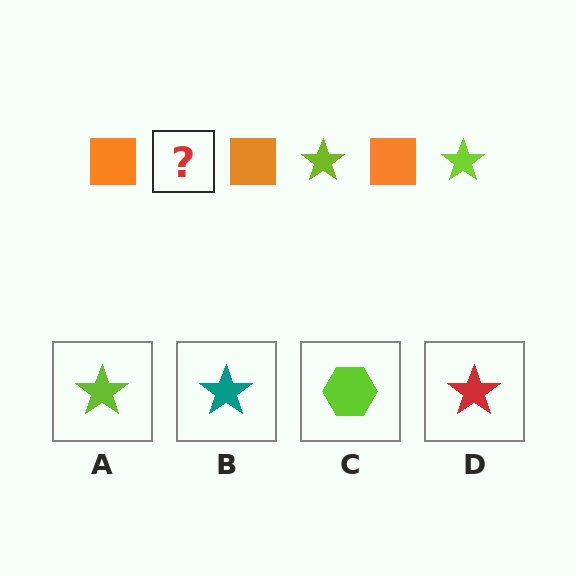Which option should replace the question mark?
Option A.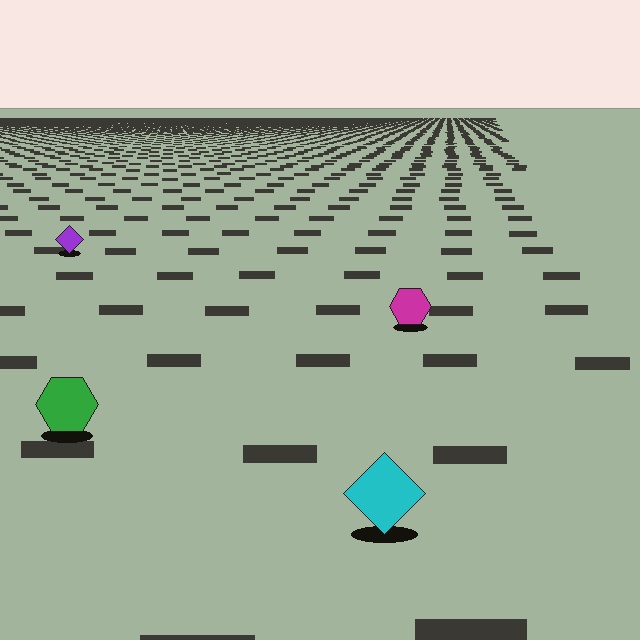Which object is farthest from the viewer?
The purple diamond is farthest from the viewer. It appears smaller and the ground texture around it is denser.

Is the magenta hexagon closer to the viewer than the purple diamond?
Yes. The magenta hexagon is closer — you can tell from the texture gradient: the ground texture is coarser near it.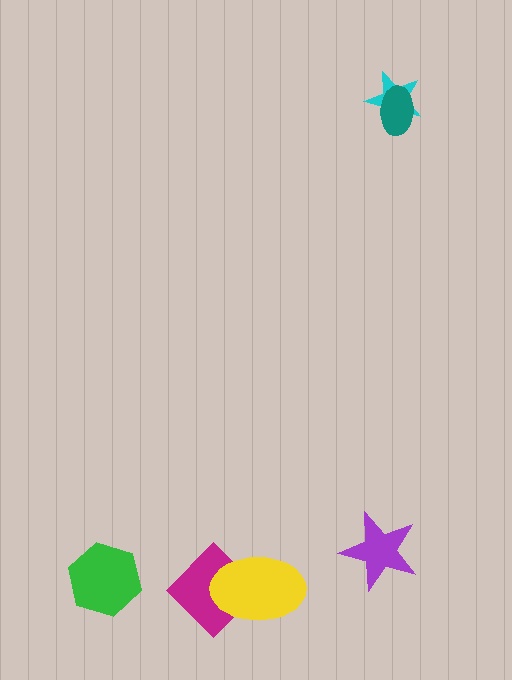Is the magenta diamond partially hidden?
Yes, it is partially covered by another shape.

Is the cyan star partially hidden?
Yes, it is partially covered by another shape.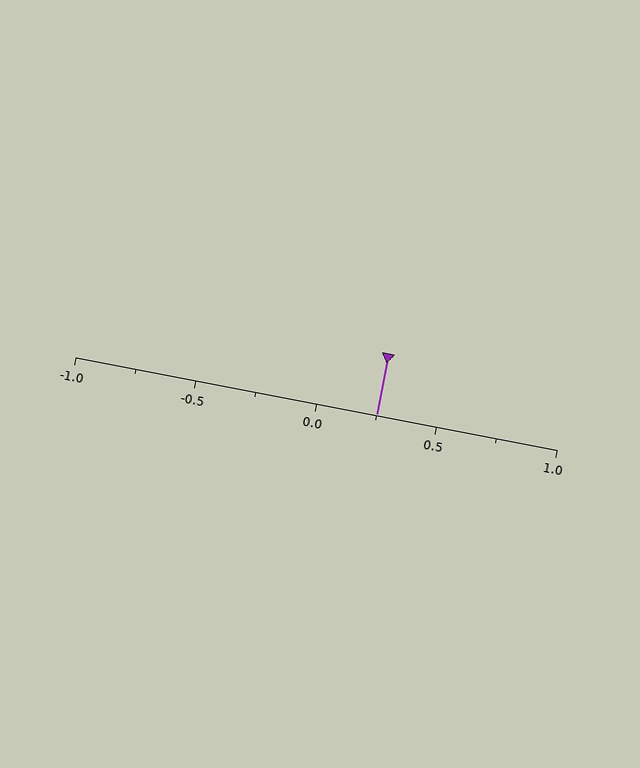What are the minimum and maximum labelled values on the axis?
The axis runs from -1.0 to 1.0.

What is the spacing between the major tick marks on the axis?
The major ticks are spaced 0.5 apart.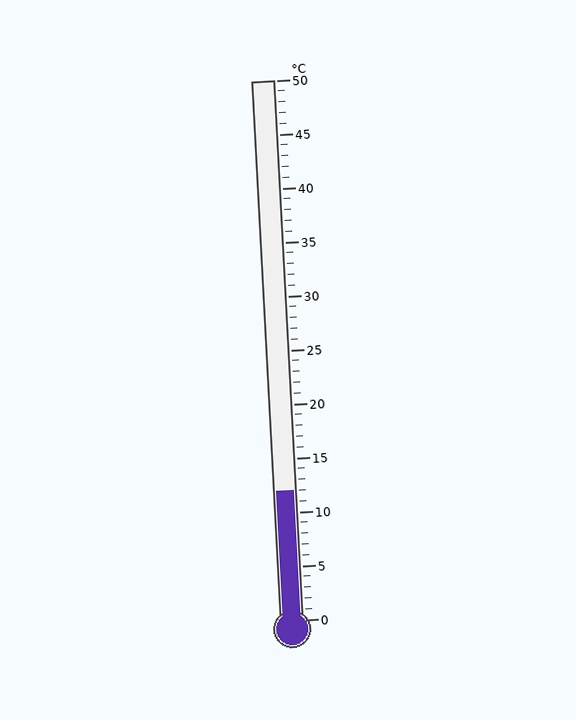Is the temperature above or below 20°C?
The temperature is below 20°C.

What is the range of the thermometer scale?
The thermometer scale ranges from 0°C to 50°C.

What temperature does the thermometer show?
The thermometer shows approximately 12°C.